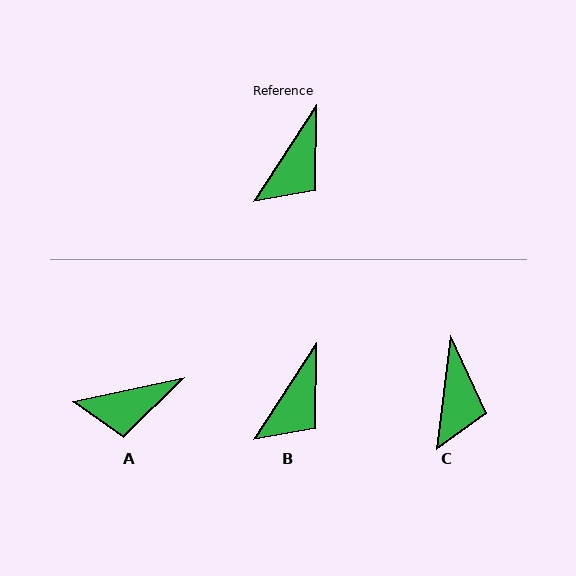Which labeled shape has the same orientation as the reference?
B.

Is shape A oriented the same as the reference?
No, it is off by about 45 degrees.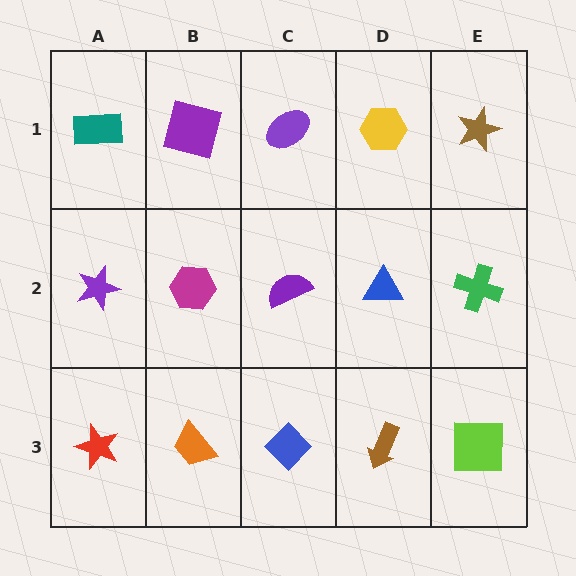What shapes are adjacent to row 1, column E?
A green cross (row 2, column E), a yellow hexagon (row 1, column D).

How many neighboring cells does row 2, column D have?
4.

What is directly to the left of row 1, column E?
A yellow hexagon.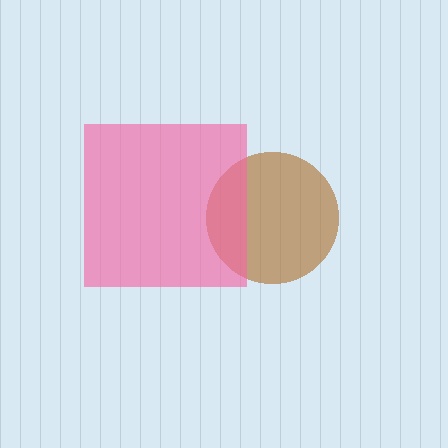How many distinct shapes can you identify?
There are 2 distinct shapes: a brown circle, a pink square.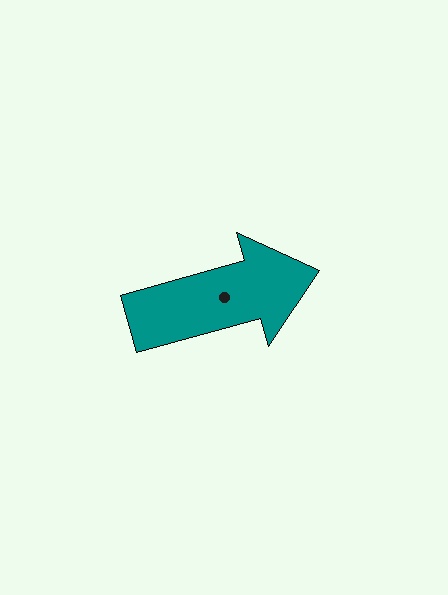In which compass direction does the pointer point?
East.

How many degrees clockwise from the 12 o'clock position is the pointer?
Approximately 75 degrees.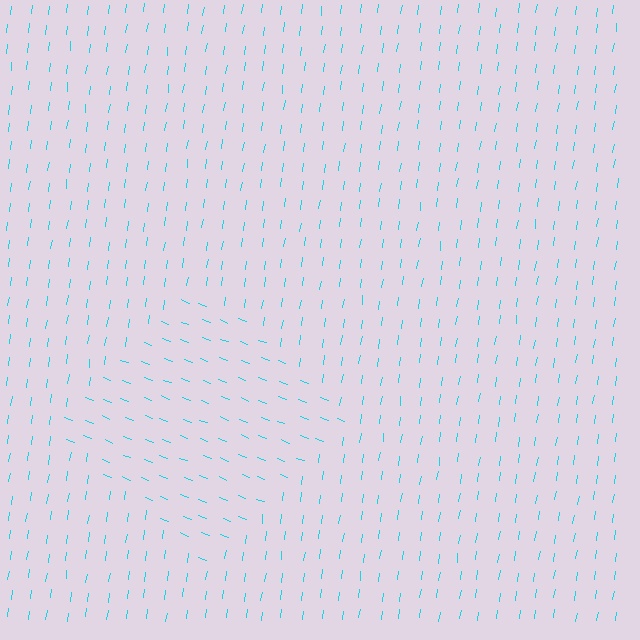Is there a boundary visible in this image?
Yes, there is a texture boundary formed by a change in line orientation.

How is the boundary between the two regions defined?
The boundary is defined purely by a change in line orientation (approximately 77 degrees difference). All lines are the same color and thickness.